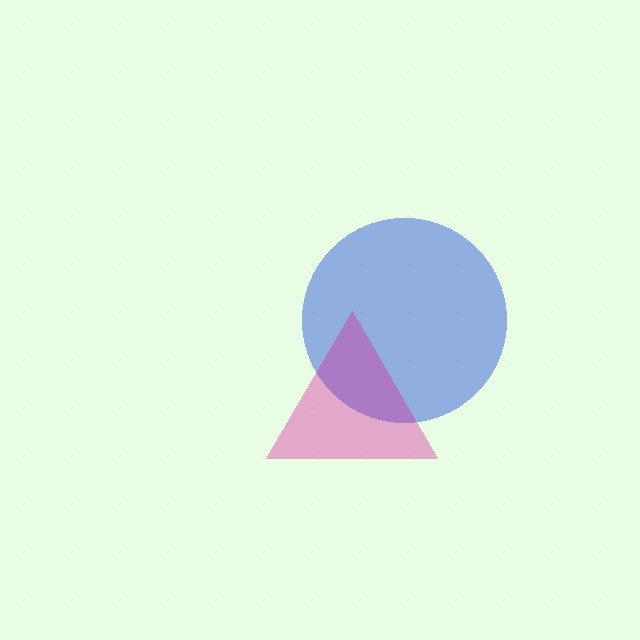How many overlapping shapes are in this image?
There are 2 overlapping shapes in the image.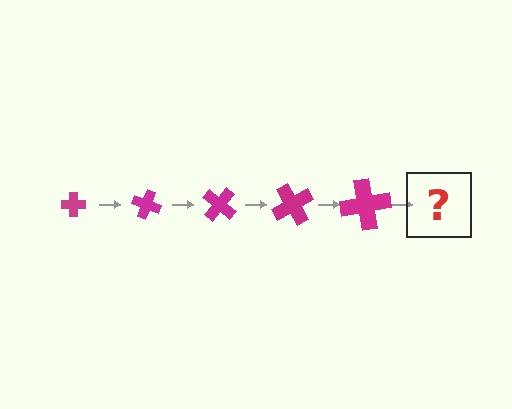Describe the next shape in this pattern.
It should be a cross, larger than the previous one and rotated 100 degrees from the start.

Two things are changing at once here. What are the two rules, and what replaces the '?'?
The two rules are that the cross grows larger each step and it rotates 20 degrees each step. The '?' should be a cross, larger than the previous one and rotated 100 degrees from the start.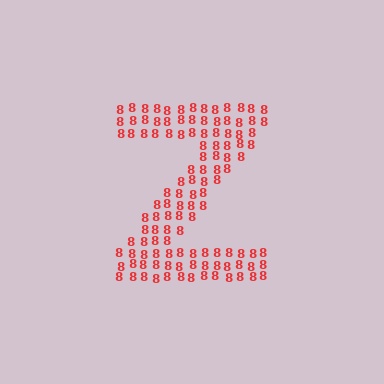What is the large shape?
The large shape is the letter Z.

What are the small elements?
The small elements are digit 8's.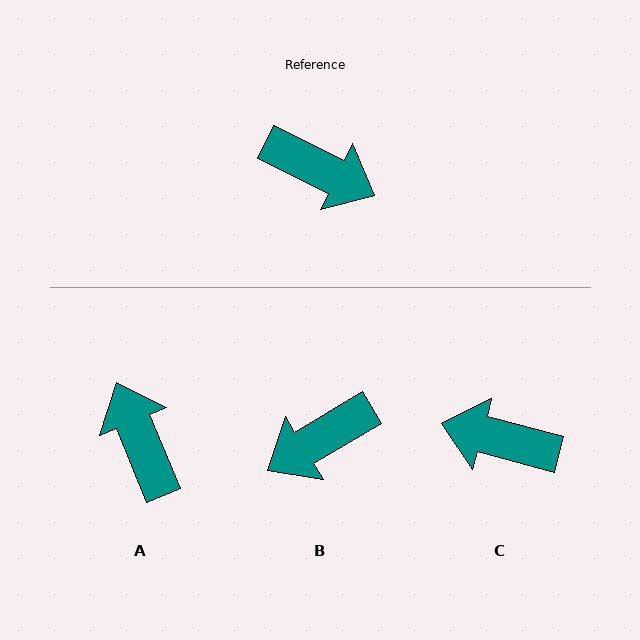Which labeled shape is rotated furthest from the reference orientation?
C, about 169 degrees away.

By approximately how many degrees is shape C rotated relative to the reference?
Approximately 169 degrees clockwise.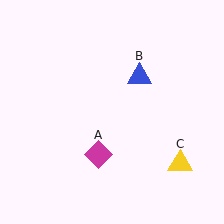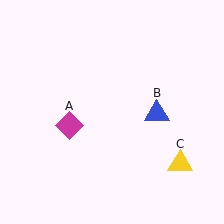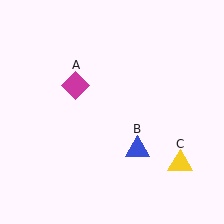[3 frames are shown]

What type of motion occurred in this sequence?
The magenta diamond (object A), blue triangle (object B) rotated clockwise around the center of the scene.